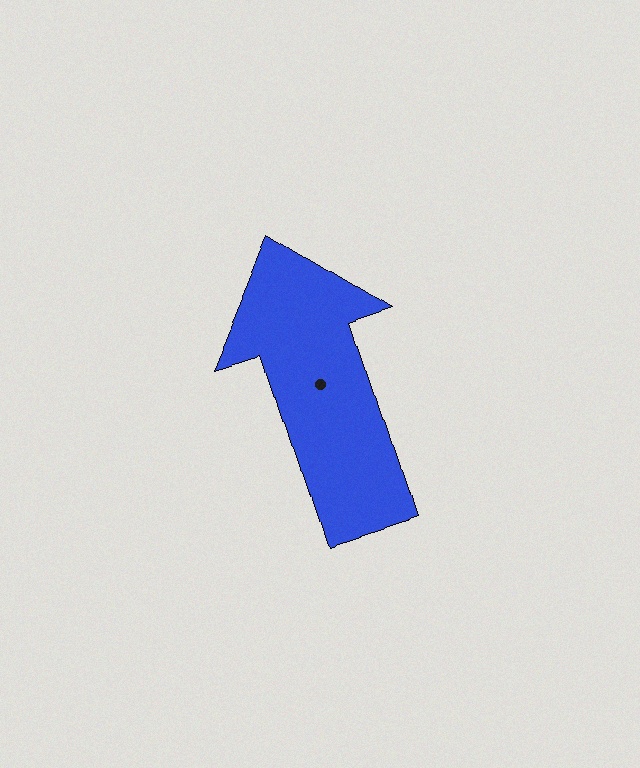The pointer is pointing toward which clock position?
Roughly 11 o'clock.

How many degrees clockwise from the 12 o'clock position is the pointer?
Approximately 342 degrees.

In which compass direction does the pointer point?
North.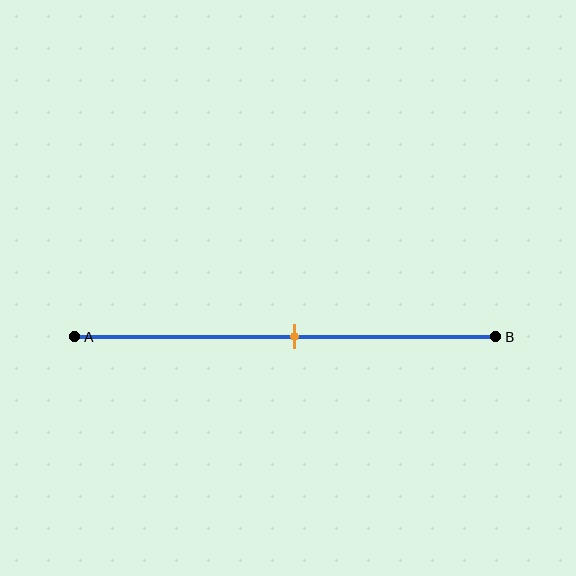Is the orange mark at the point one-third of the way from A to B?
No, the mark is at about 50% from A, not at the 33% one-third point.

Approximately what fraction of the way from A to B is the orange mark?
The orange mark is approximately 50% of the way from A to B.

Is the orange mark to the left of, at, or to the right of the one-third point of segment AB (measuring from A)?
The orange mark is to the right of the one-third point of segment AB.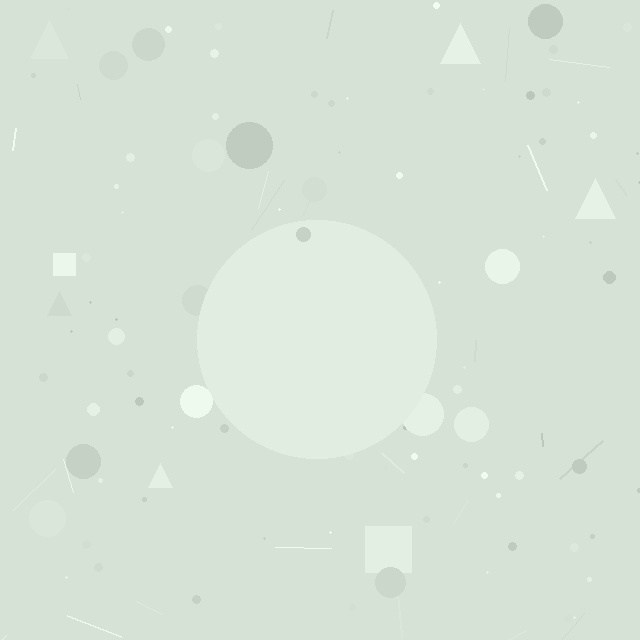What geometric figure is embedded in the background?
A circle is embedded in the background.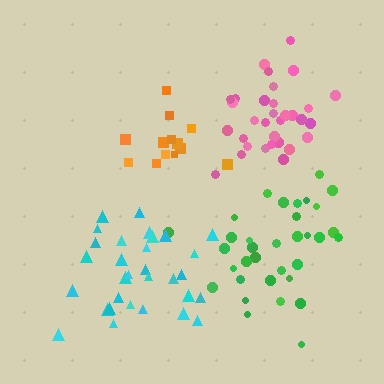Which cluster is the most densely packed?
Pink.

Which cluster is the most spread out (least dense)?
Cyan.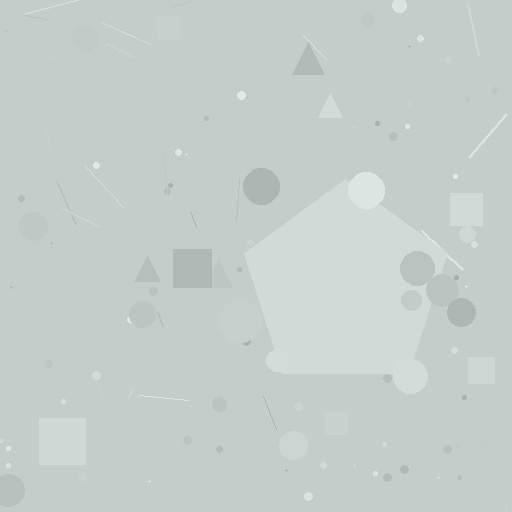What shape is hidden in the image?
A pentagon is hidden in the image.